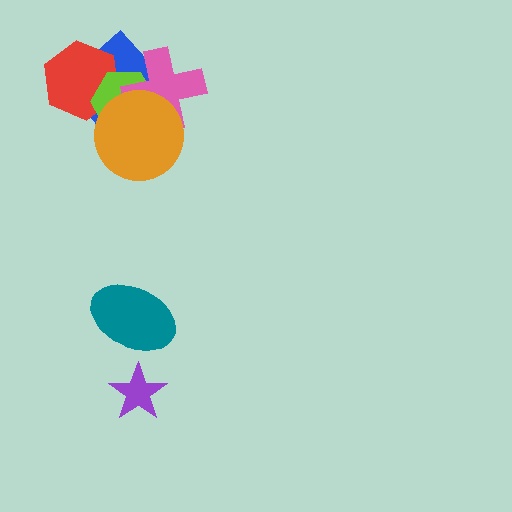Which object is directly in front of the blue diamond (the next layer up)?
The red hexagon is directly in front of the blue diamond.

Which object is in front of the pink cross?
The orange circle is in front of the pink cross.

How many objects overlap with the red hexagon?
2 objects overlap with the red hexagon.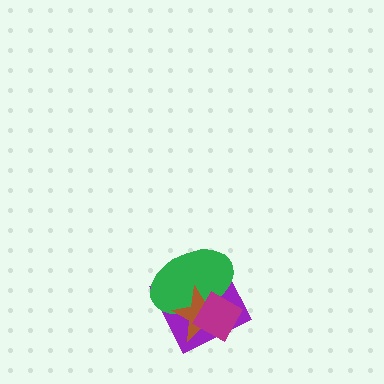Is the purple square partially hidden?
Yes, it is partially covered by another shape.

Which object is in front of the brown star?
The magenta diamond is in front of the brown star.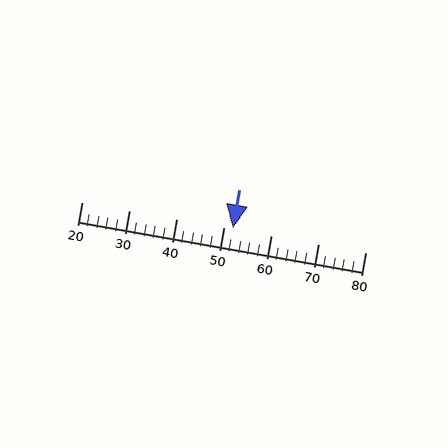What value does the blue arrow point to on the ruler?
The blue arrow points to approximately 52.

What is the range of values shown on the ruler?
The ruler shows values from 20 to 80.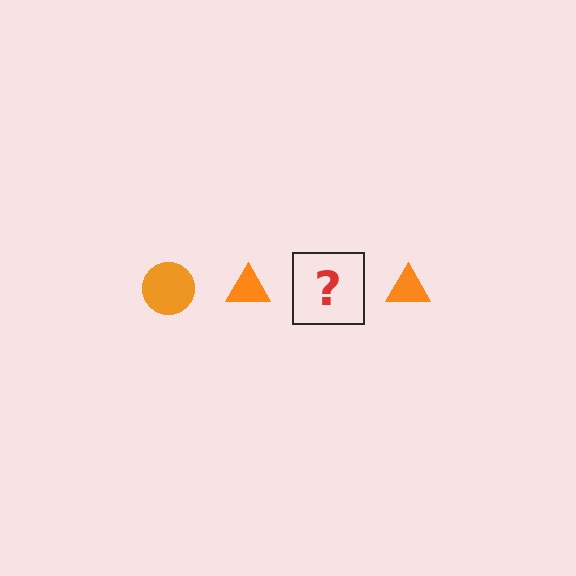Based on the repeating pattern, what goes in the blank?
The blank should be an orange circle.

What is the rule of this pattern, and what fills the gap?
The rule is that the pattern cycles through circle, triangle shapes in orange. The gap should be filled with an orange circle.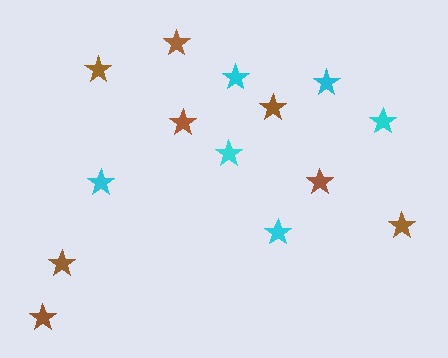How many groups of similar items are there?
There are 2 groups: one group of cyan stars (6) and one group of brown stars (8).